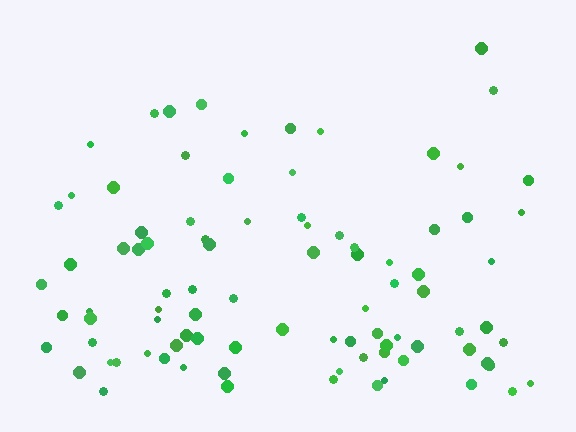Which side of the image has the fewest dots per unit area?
The top.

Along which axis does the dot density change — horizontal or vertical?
Vertical.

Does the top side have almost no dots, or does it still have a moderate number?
Still a moderate number, just noticeably fewer than the bottom.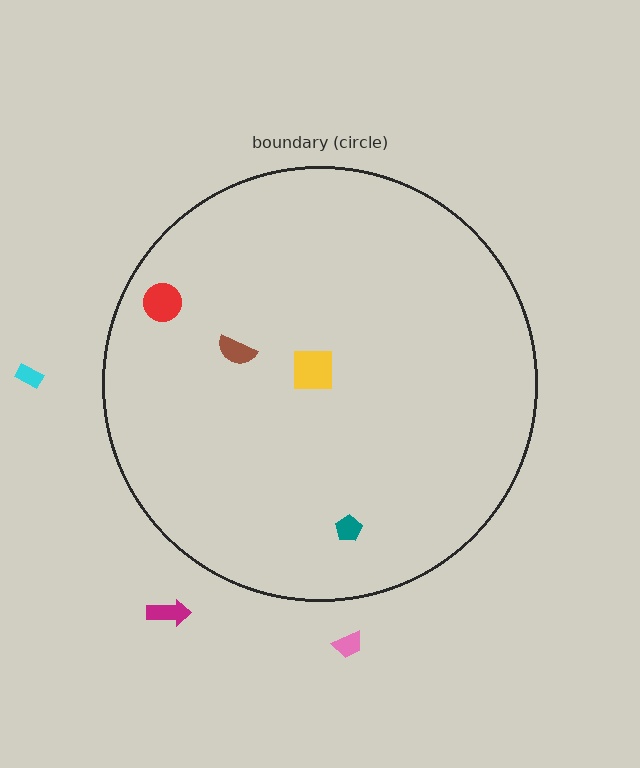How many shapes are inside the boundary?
4 inside, 3 outside.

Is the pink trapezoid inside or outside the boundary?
Outside.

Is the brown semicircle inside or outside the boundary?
Inside.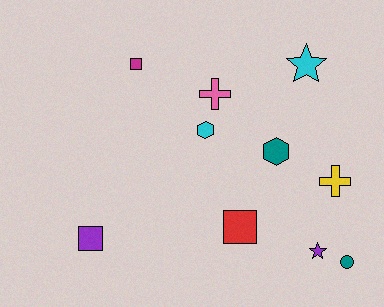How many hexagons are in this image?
There are 2 hexagons.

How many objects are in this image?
There are 10 objects.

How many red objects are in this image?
There is 1 red object.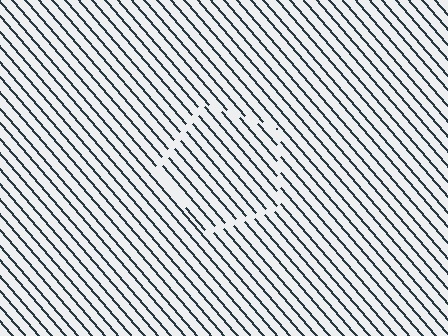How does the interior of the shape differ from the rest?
The interior of the shape contains the same grating, shifted by half a period — the contour is defined by the phase discontinuity where line-ends from the inner and outer gratings abut.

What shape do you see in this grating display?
An illusory pentagon. The interior of the shape contains the same grating, shifted by half a period — the contour is defined by the phase discontinuity where line-ends from the inner and outer gratings abut.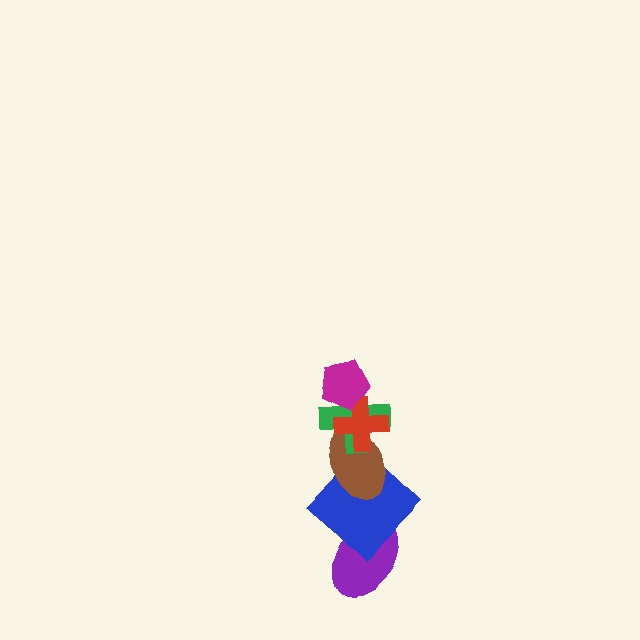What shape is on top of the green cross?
The red cross is on top of the green cross.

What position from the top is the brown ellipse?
The brown ellipse is 4th from the top.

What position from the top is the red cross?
The red cross is 2nd from the top.